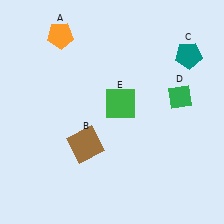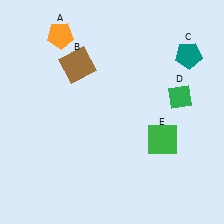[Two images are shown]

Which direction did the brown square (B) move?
The brown square (B) moved up.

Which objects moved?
The objects that moved are: the brown square (B), the green square (E).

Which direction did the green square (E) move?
The green square (E) moved right.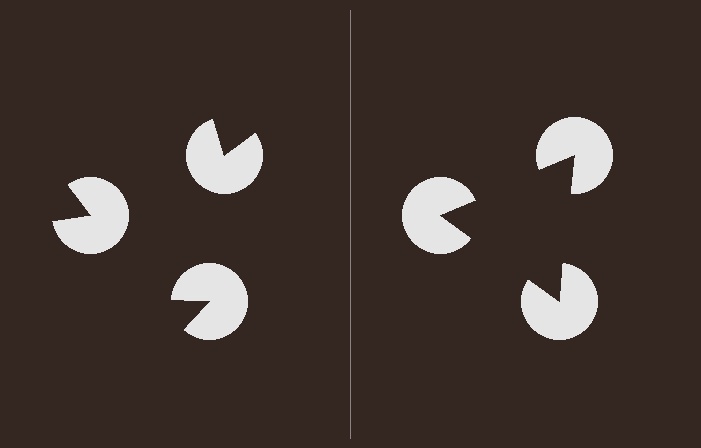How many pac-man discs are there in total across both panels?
6 — 3 on each side.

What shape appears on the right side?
An illusory triangle.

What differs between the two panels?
The pac-man discs are positioned identically on both sides; only the wedge orientations differ. On the right they align to a triangle; on the left they are misaligned.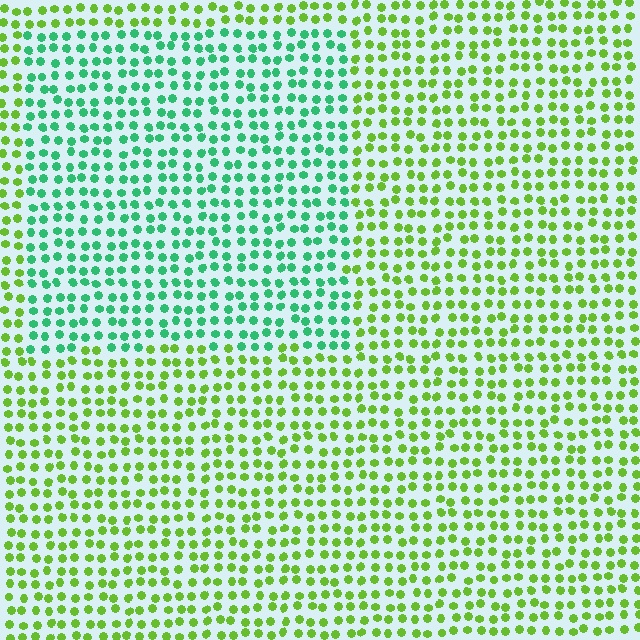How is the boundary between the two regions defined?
The boundary is defined purely by a slight shift in hue (about 52 degrees). Spacing, size, and orientation are identical on both sides.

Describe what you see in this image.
The image is filled with small lime elements in a uniform arrangement. A rectangle-shaped region is visible where the elements are tinted to a slightly different hue, forming a subtle color boundary.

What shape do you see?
I see a rectangle.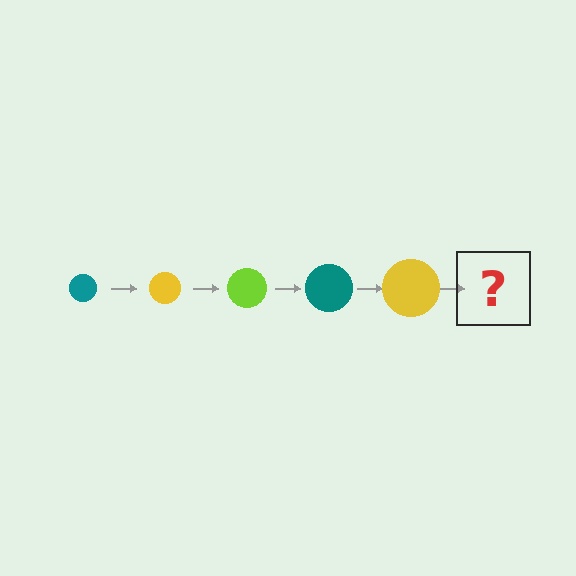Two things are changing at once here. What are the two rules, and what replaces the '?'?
The two rules are that the circle grows larger each step and the color cycles through teal, yellow, and lime. The '?' should be a lime circle, larger than the previous one.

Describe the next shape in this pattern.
It should be a lime circle, larger than the previous one.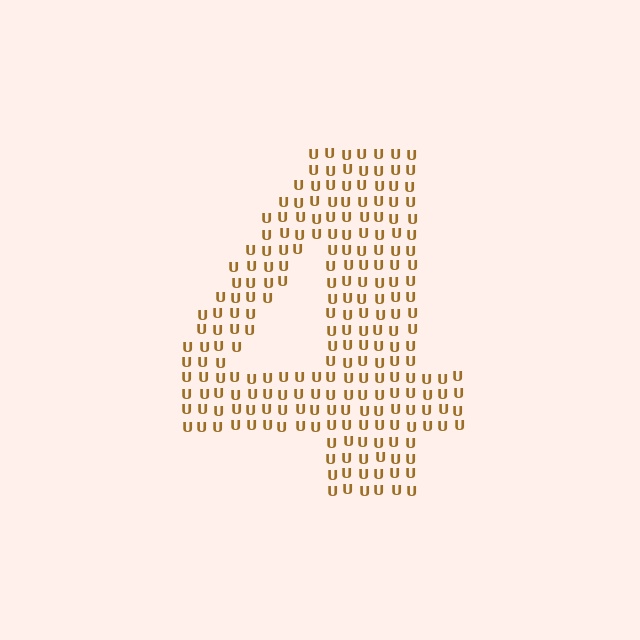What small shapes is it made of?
It is made of small letter U's.